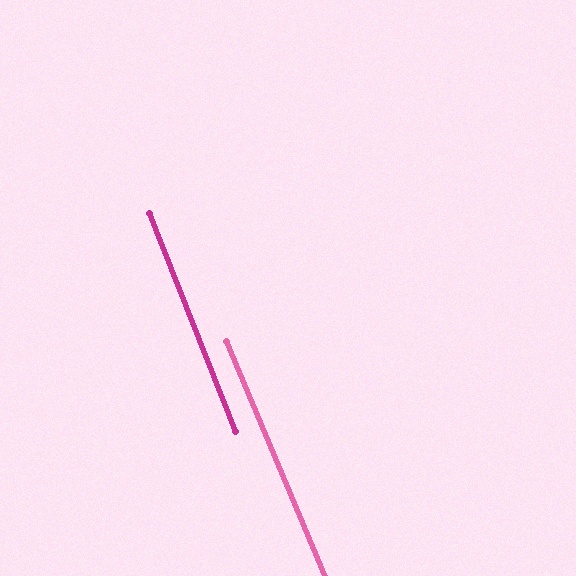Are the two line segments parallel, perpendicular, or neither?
Parallel — their directions differ by only 1.2°.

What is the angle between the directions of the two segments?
Approximately 1 degree.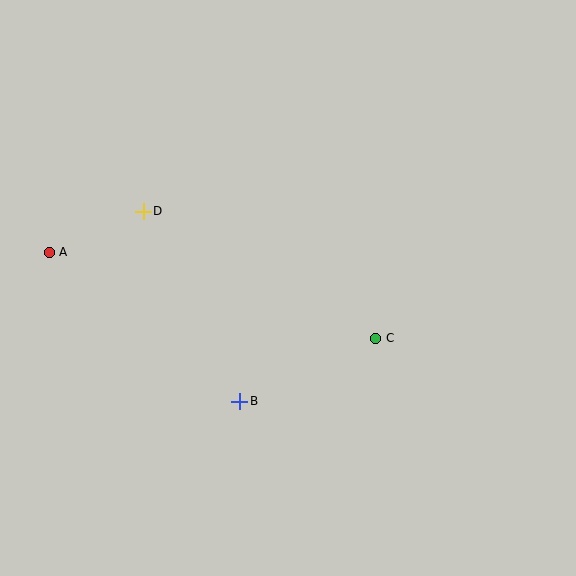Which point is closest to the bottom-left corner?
Point B is closest to the bottom-left corner.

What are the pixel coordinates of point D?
Point D is at (143, 211).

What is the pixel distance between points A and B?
The distance between A and B is 242 pixels.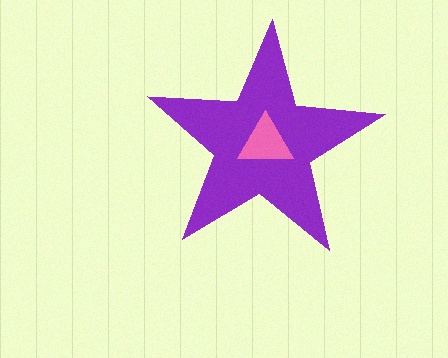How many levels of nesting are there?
2.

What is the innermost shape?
The pink triangle.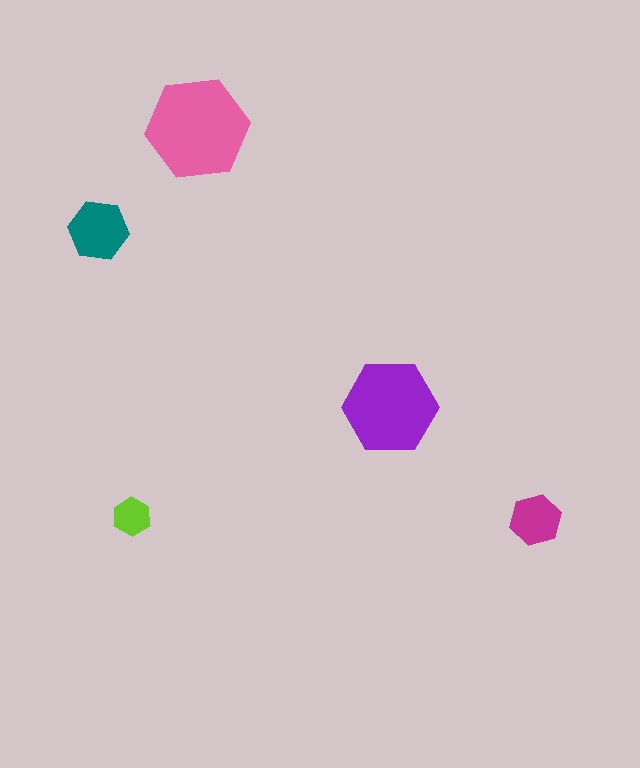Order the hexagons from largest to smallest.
the pink one, the purple one, the teal one, the magenta one, the lime one.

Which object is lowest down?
The magenta hexagon is bottommost.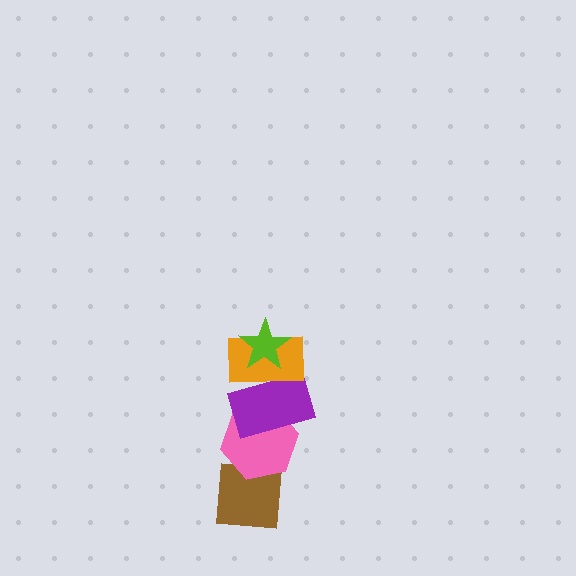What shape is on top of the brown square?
The pink hexagon is on top of the brown square.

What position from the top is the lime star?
The lime star is 1st from the top.